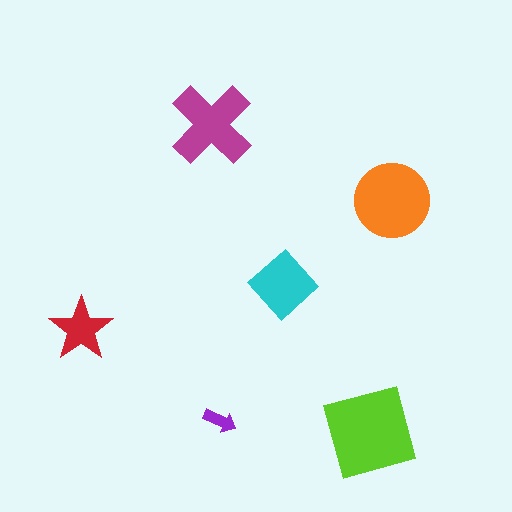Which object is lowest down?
The lime diamond is bottommost.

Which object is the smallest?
The purple arrow.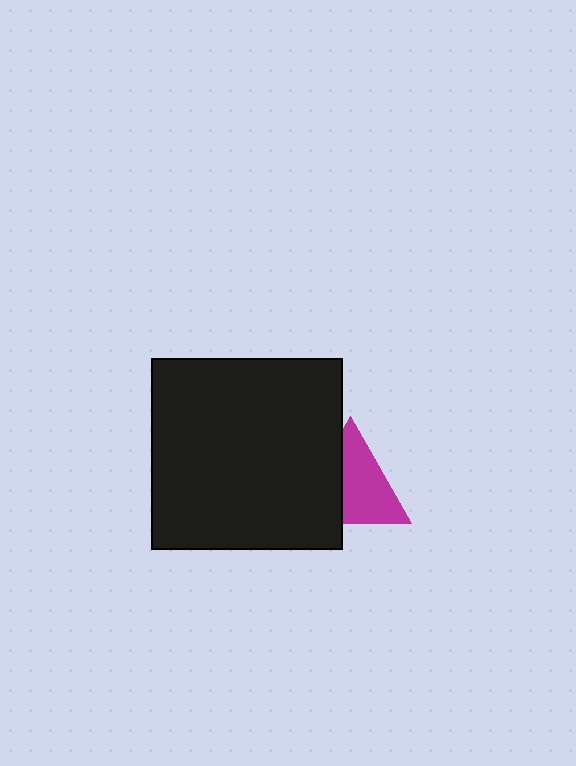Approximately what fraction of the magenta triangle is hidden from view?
Roughly 40% of the magenta triangle is hidden behind the black square.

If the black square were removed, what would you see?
You would see the complete magenta triangle.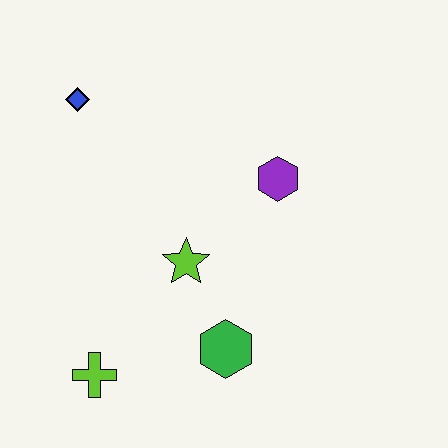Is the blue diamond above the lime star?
Yes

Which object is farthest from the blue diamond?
The green hexagon is farthest from the blue diamond.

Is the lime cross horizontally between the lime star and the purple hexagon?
No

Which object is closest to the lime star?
The green hexagon is closest to the lime star.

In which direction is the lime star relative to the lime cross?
The lime star is above the lime cross.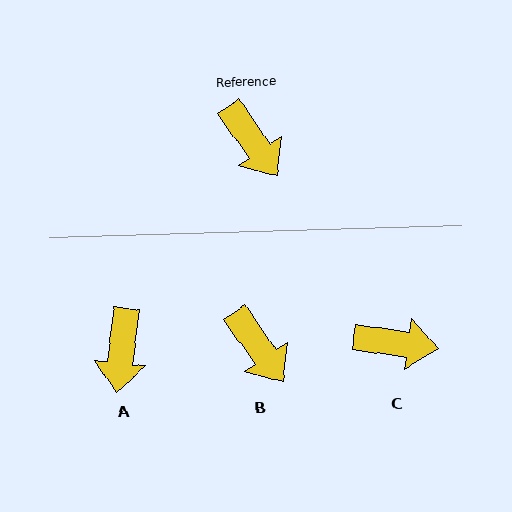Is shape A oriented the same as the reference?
No, it is off by about 42 degrees.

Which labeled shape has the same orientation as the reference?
B.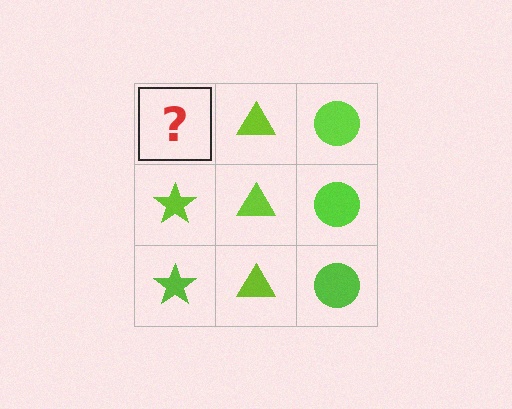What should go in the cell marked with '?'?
The missing cell should contain a lime star.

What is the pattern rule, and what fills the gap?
The rule is that each column has a consistent shape. The gap should be filled with a lime star.